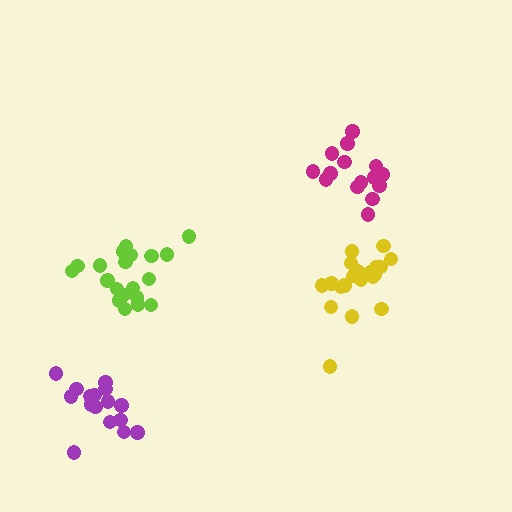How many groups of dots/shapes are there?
There are 4 groups.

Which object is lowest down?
The purple cluster is bottommost.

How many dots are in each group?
Group 1: 20 dots, Group 2: 21 dots, Group 3: 15 dots, Group 4: 17 dots (73 total).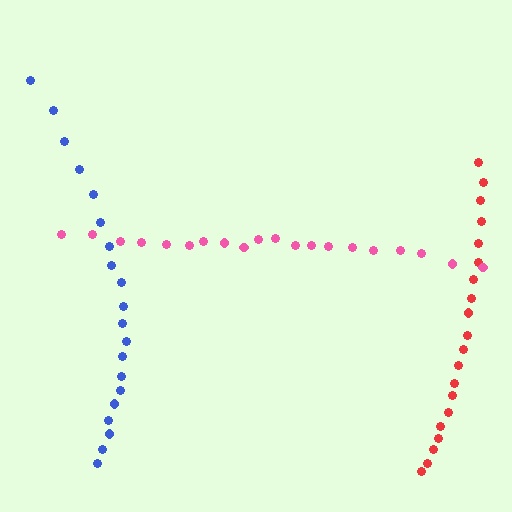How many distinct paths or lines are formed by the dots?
There are 3 distinct paths.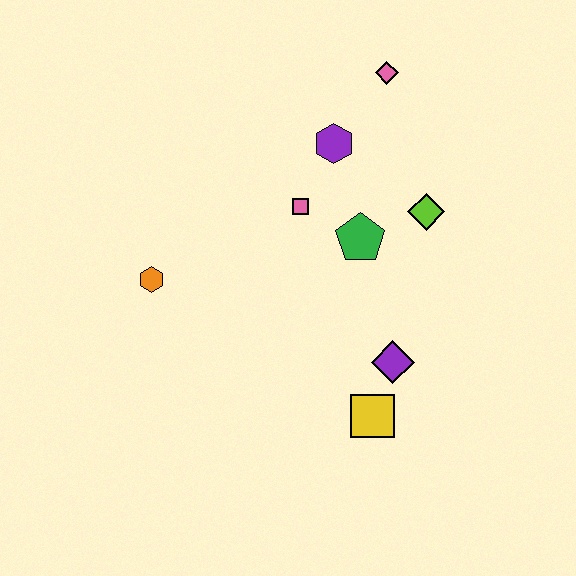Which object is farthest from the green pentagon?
The orange hexagon is farthest from the green pentagon.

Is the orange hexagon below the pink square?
Yes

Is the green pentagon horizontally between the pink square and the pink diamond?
Yes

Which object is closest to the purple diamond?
The yellow square is closest to the purple diamond.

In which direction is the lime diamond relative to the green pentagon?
The lime diamond is to the right of the green pentagon.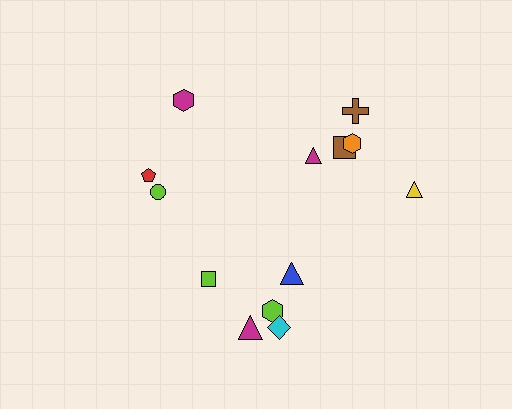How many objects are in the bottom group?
There are 5 objects.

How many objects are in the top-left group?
There are 3 objects.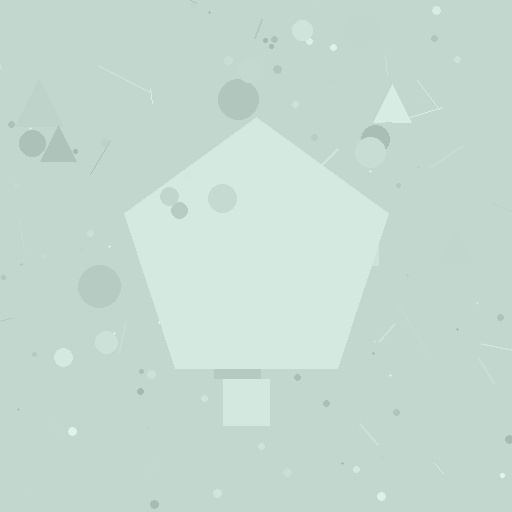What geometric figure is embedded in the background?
A pentagon is embedded in the background.